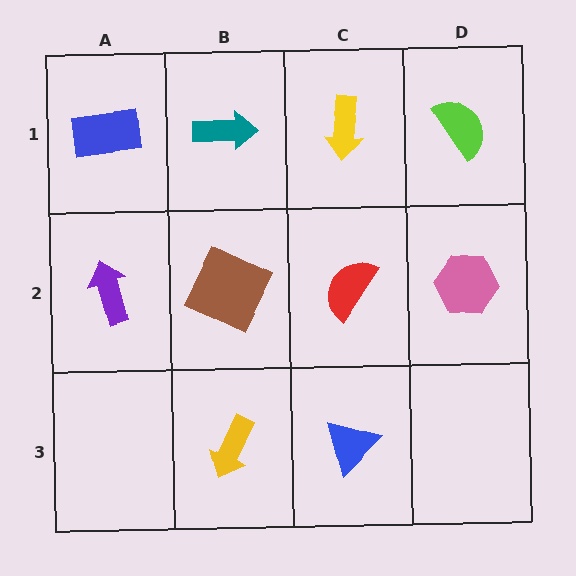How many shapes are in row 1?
4 shapes.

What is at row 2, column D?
A pink hexagon.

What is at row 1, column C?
A yellow arrow.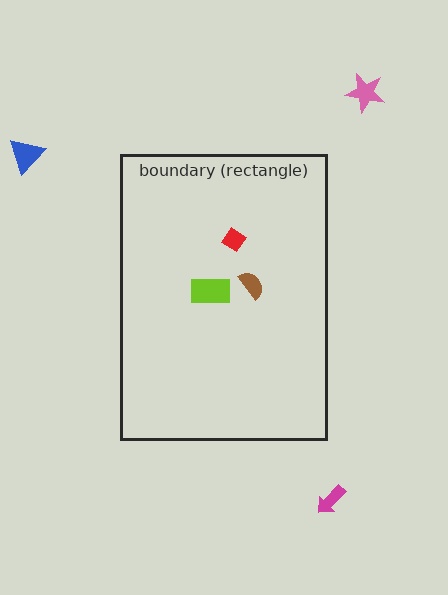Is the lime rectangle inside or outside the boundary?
Inside.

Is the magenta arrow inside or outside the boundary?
Outside.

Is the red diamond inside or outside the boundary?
Inside.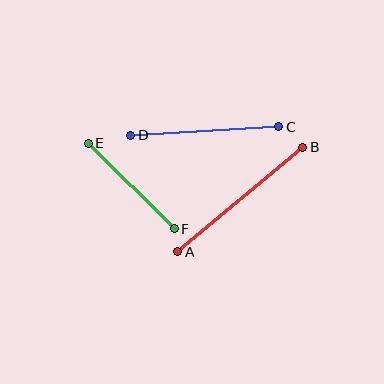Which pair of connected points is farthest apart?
Points A and B are farthest apart.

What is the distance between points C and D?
The distance is approximately 148 pixels.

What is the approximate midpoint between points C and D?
The midpoint is at approximately (205, 131) pixels.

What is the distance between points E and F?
The distance is approximately 122 pixels.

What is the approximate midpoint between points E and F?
The midpoint is at approximately (131, 186) pixels.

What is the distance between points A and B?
The distance is approximately 163 pixels.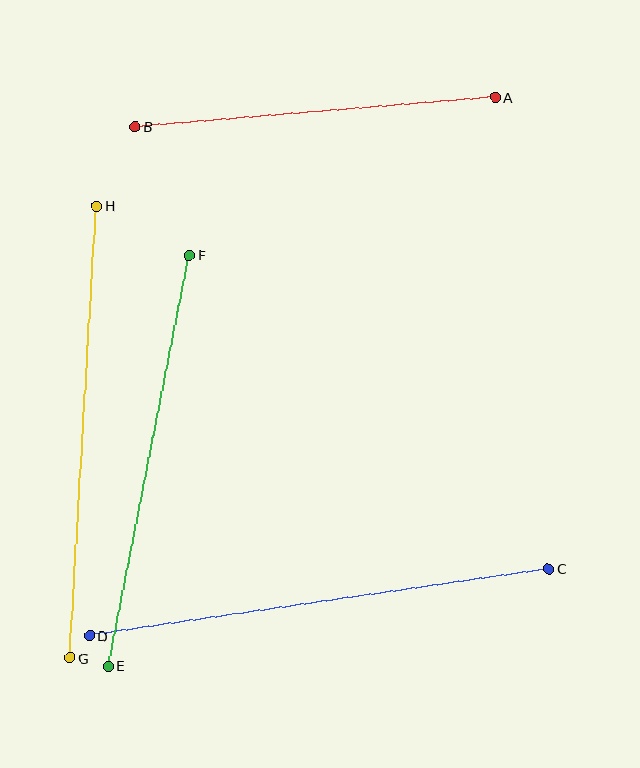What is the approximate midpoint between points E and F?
The midpoint is at approximately (149, 460) pixels.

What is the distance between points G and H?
The distance is approximately 453 pixels.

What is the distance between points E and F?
The distance is approximately 419 pixels.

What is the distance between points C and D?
The distance is approximately 464 pixels.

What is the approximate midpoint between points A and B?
The midpoint is at approximately (315, 112) pixels.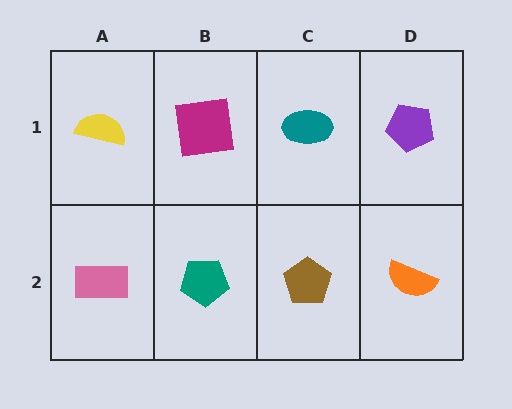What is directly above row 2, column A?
A yellow semicircle.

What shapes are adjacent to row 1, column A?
A pink rectangle (row 2, column A), a magenta square (row 1, column B).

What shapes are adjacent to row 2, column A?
A yellow semicircle (row 1, column A), a teal pentagon (row 2, column B).